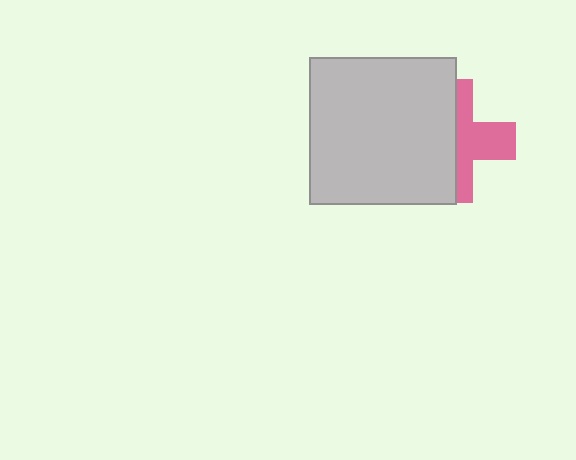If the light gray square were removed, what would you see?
You would see the complete pink cross.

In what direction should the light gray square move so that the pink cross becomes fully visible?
The light gray square should move left. That is the shortest direction to clear the overlap and leave the pink cross fully visible.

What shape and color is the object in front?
The object in front is a light gray square.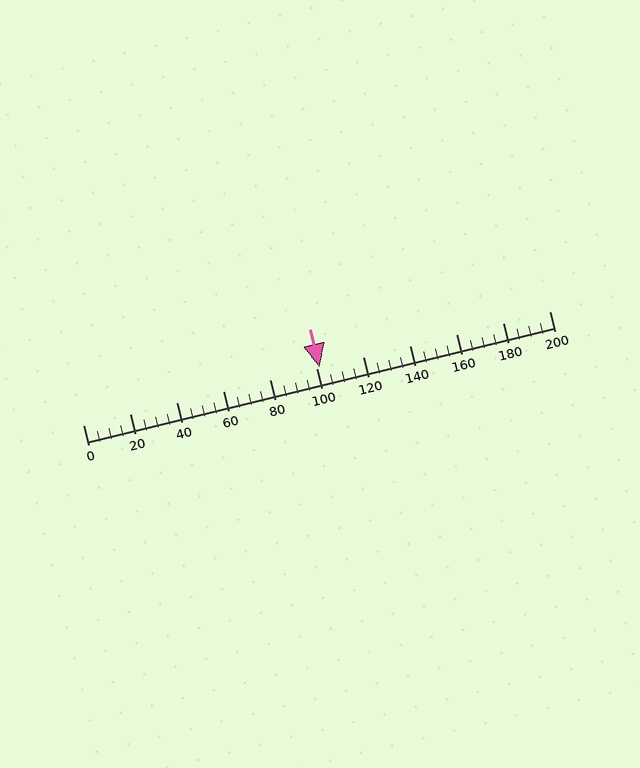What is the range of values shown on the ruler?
The ruler shows values from 0 to 200.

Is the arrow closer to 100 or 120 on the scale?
The arrow is closer to 100.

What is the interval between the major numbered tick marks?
The major tick marks are spaced 20 units apart.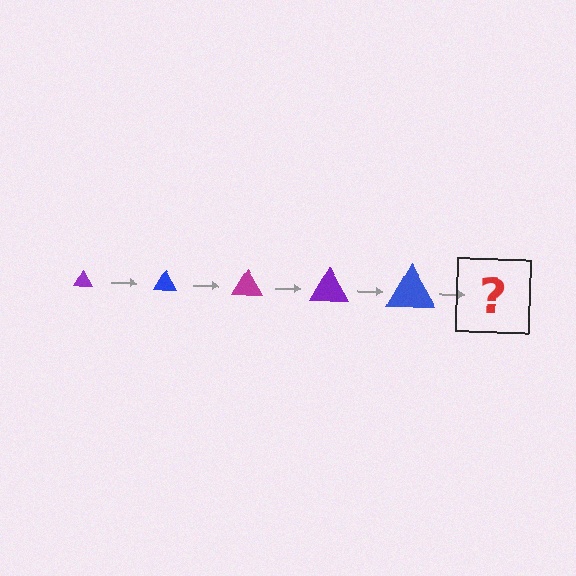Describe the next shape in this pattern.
It should be a magenta triangle, larger than the previous one.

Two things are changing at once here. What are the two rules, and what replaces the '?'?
The two rules are that the triangle grows larger each step and the color cycles through purple, blue, and magenta. The '?' should be a magenta triangle, larger than the previous one.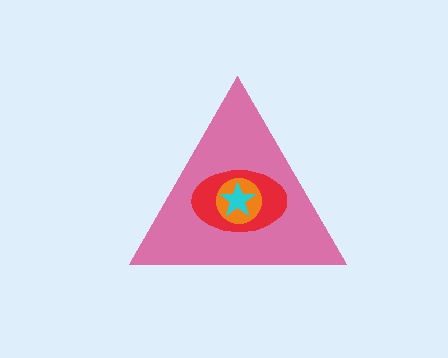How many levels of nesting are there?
4.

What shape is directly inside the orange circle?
The cyan star.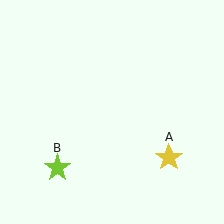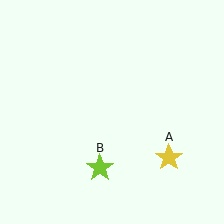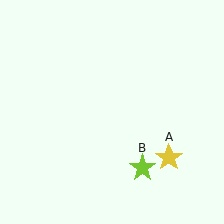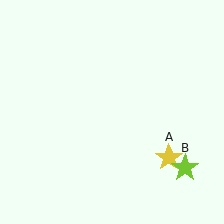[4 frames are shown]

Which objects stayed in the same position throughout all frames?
Yellow star (object A) remained stationary.